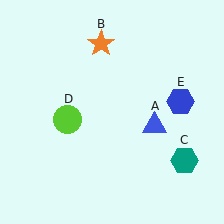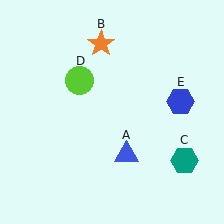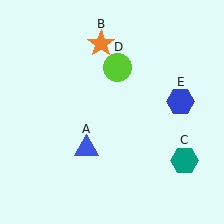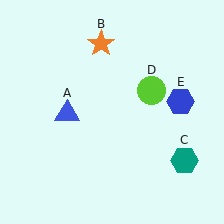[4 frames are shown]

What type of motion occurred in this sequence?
The blue triangle (object A), lime circle (object D) rotated clockwise around the center of the scene.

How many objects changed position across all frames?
2 objects changed position: blue triangle (object A), lime circle (object D).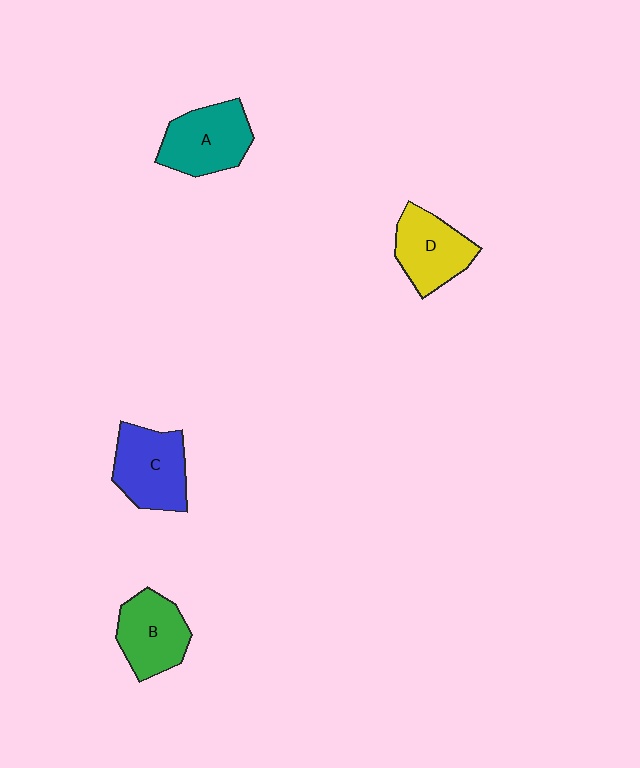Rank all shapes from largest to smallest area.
From largest to smallest: C (blue), A (teal), D (yellow), B (green).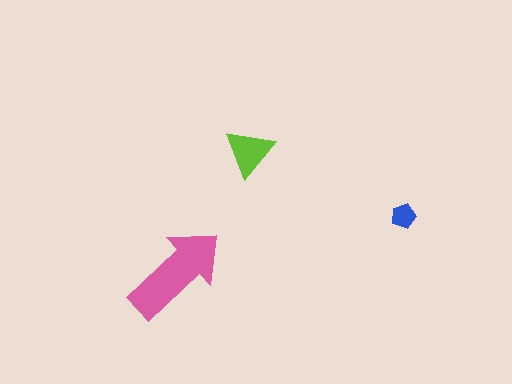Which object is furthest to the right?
The blue pentagon is rightmost.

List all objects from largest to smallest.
The pink arrow, the lime triangle, the blue pentagon.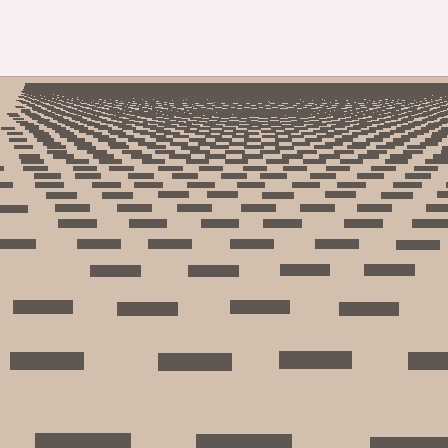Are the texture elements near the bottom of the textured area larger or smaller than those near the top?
Larger. Near the bottom, elements are closer to the viewer and appear at a bigger on-screen size.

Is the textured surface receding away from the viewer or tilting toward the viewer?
The surface is receding away from the viewer. Texture elements get smaller and denser toward the top.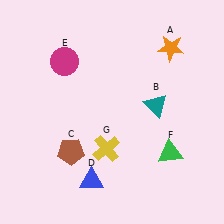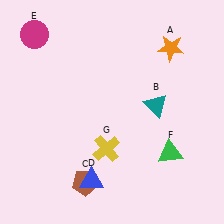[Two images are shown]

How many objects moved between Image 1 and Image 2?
2 objects moved between the two images.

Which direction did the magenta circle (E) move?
The magenta circle (E) moved left.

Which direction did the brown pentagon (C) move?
The brown pentagon (C) moved down.